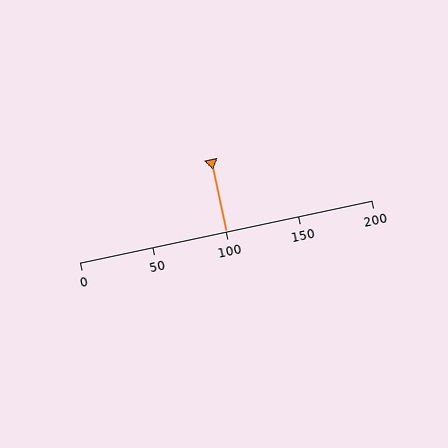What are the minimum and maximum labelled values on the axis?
The axis runs from 0 to 200.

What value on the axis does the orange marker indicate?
The marker indicates approximately 100.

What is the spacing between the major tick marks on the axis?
The major ticks are spaced 50 apart.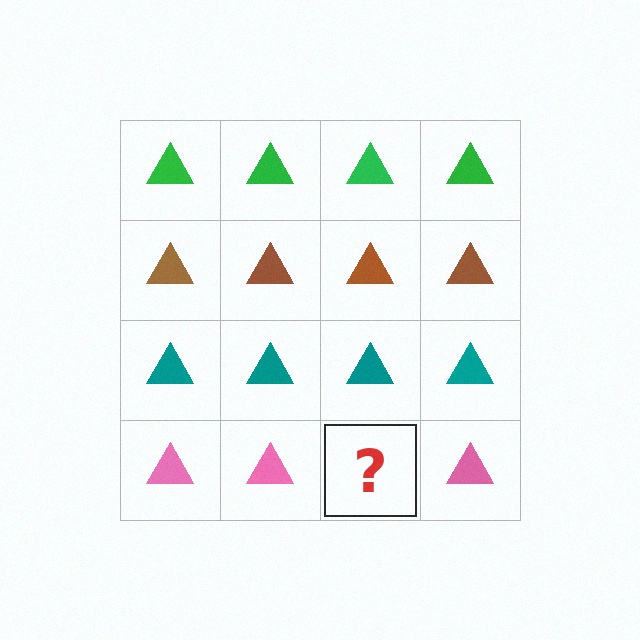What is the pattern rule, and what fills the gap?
The rule is that each row has a consistent color. The gap should be filled with a pink triangle.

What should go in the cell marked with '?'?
The missing cell should contain a pink triangle.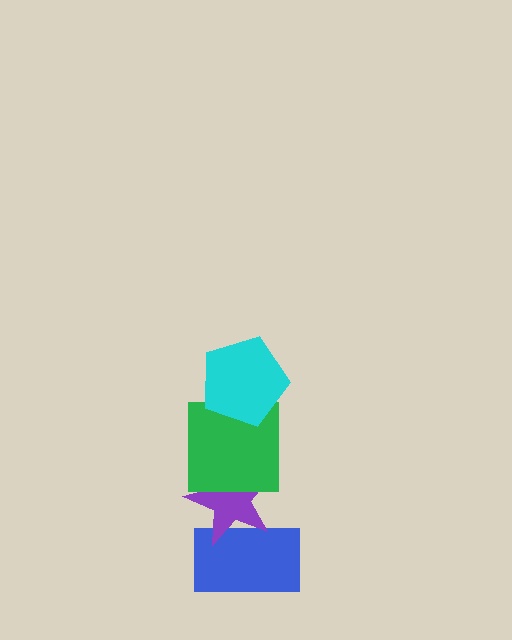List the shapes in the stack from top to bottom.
From top to bottom: the cyan pentagon, the green square, the purple star, the blue rectangle.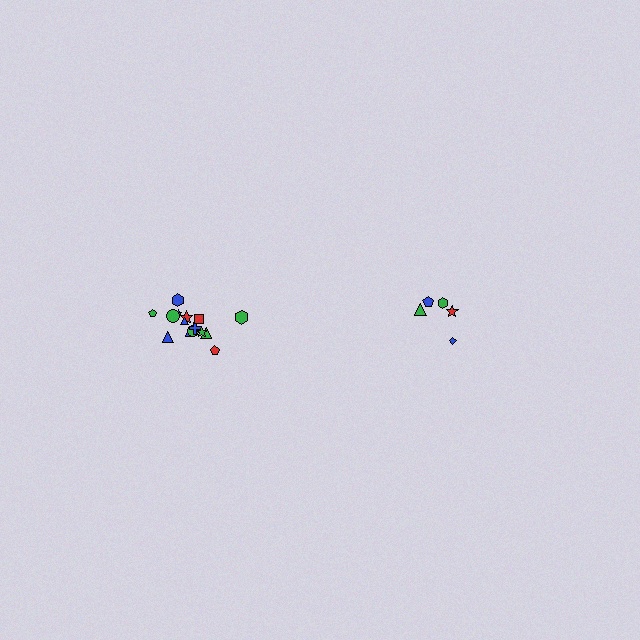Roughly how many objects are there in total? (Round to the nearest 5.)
Roughly 20 objects in total.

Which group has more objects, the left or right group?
The left group.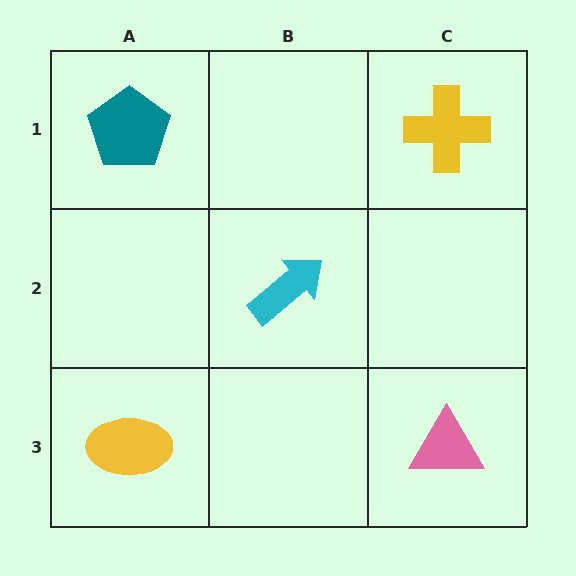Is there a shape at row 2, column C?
No, that cell is empty.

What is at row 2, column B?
A cyan arrow.